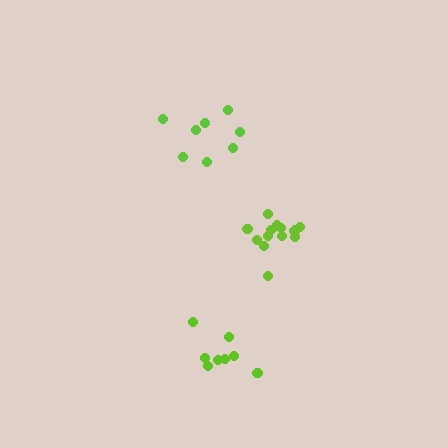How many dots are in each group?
Group 1: 14 dots, Group 2: 8 dots, Group 3: 8 dots (30 total).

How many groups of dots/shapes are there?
There are 3 groups.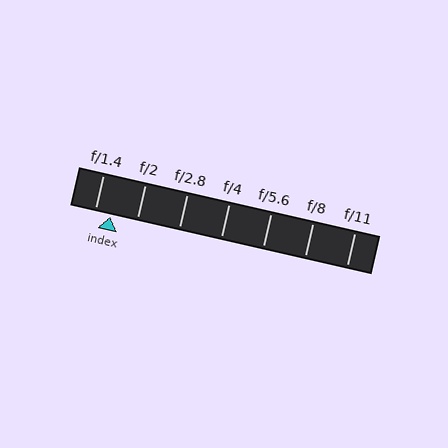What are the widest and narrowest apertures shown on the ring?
The widest aperture shown is f/1.4 and the narrowest is f/11.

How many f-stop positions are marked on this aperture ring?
There are 7 f-stop positions marked.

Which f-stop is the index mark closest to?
The index mark is closest to f/1.4.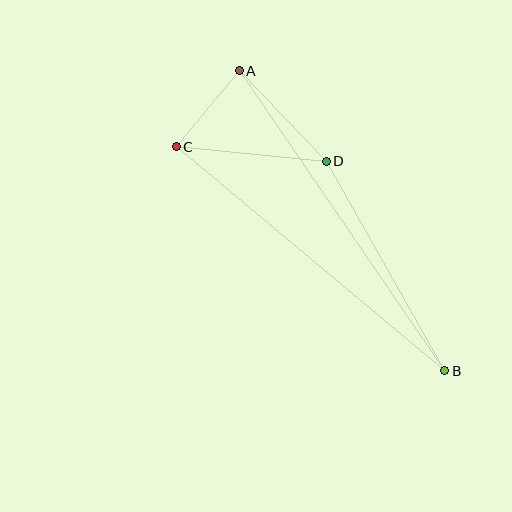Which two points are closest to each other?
Points A and C are closest to each other.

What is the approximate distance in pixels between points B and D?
The distance between B and D is approximately 241 pixels.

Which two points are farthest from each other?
Points A and B are farthest from each other.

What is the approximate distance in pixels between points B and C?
The distance between B and C is approximately 350 pixels.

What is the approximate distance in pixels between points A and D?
The distance between A and D is approximately 125 pixels.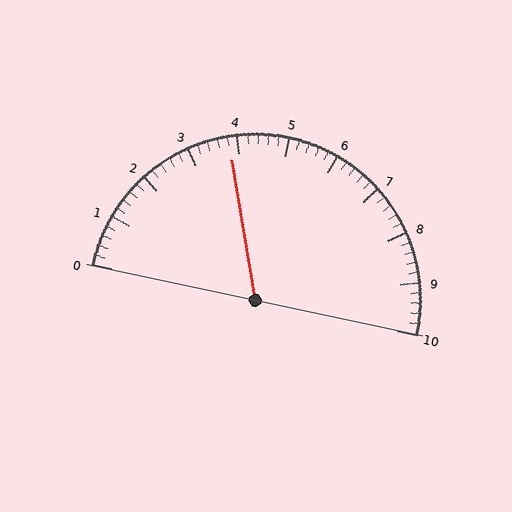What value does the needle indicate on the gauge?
The needle indicates approximately 3.8.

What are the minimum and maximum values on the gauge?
The gauge ranges from 0 to 10.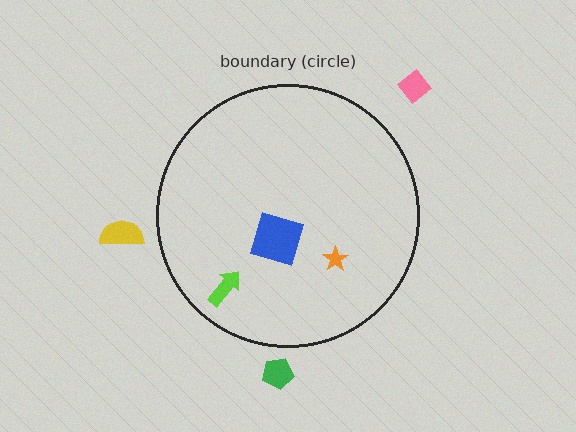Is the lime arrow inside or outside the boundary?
Inside.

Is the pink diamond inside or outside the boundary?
Outside.